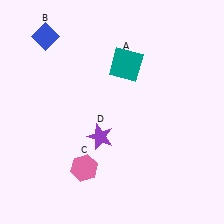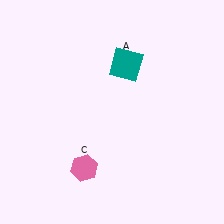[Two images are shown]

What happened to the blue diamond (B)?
The blue diamond (B) was removed in Image 2. It was in the top-left area of Image 1.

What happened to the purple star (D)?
The purple star (D) was removed in Image 2. It was in the bottom-left area of Image 1.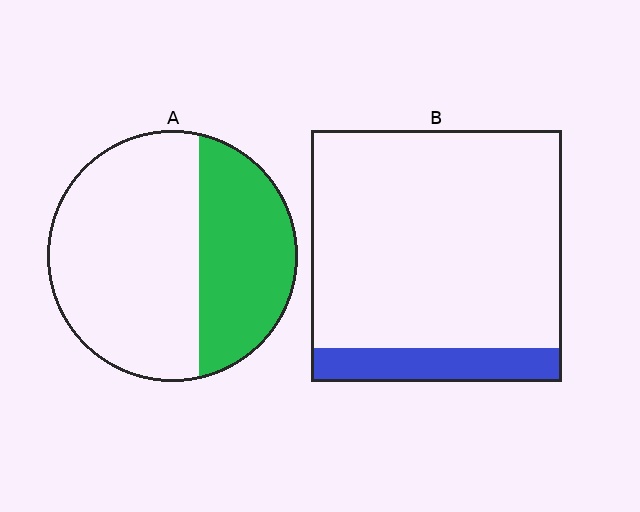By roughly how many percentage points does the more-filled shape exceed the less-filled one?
By roughly 25 percentage points (A over B).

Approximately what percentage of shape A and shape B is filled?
A is approximately 35% and B is approximately 15%.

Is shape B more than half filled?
No.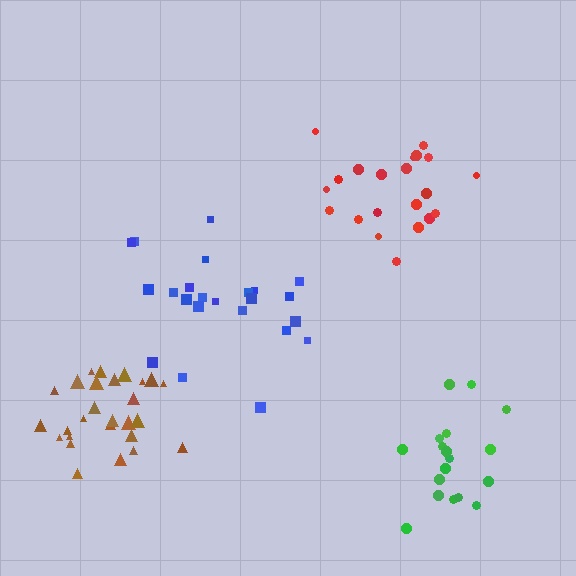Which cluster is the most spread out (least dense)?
Blue.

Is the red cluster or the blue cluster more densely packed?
Red.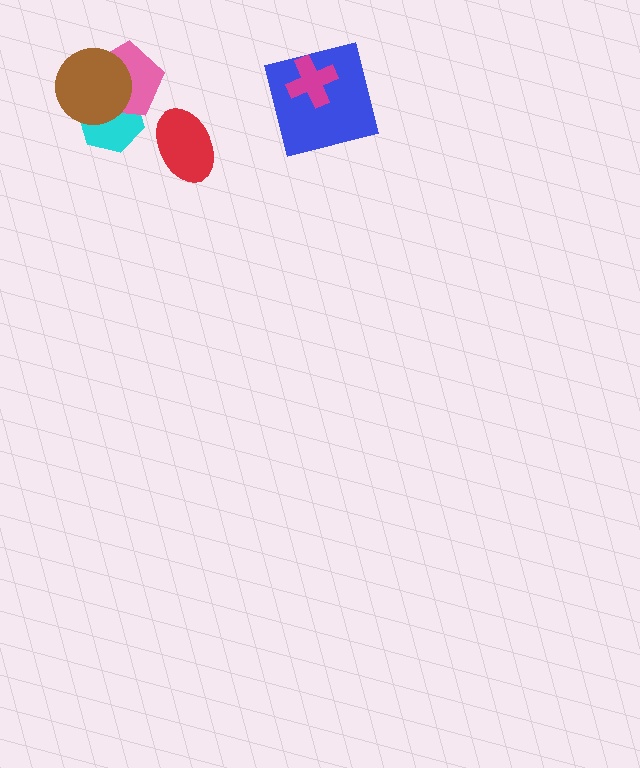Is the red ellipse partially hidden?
No, no other shape covers it.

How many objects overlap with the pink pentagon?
2 objects overlap with the pink pentagon.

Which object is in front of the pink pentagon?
The brown circle is in front of the pink pentagon.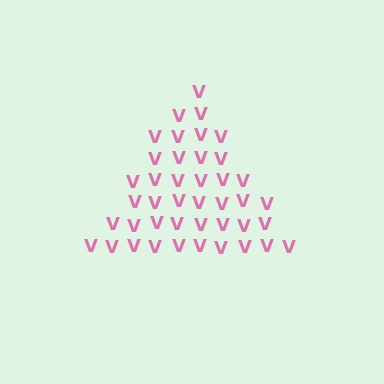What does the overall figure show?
The overall figure shows a triangle.